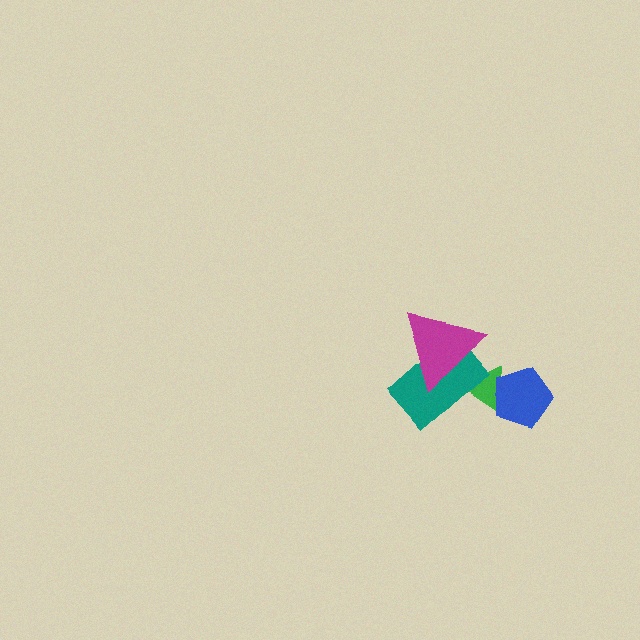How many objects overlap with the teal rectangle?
2 objects overlap with the teal rectangle.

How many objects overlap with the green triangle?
3 objects overlap with the green triangle.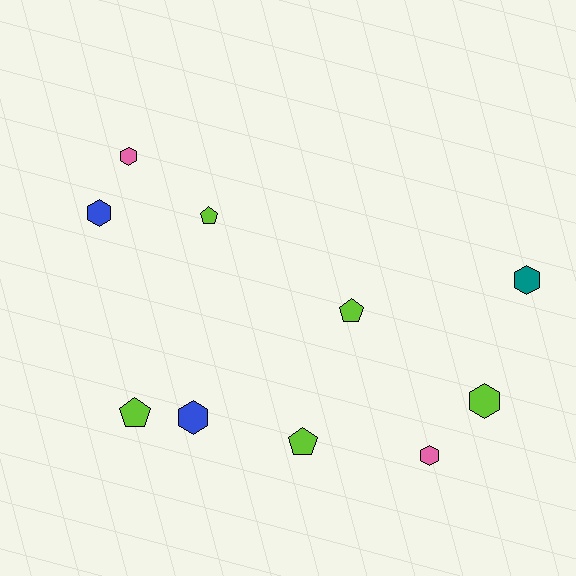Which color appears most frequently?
Lime, with 5 objects.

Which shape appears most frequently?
Hexagon, with 6 objects.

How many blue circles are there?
There are no blue circles.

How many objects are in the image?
There are 10 objects.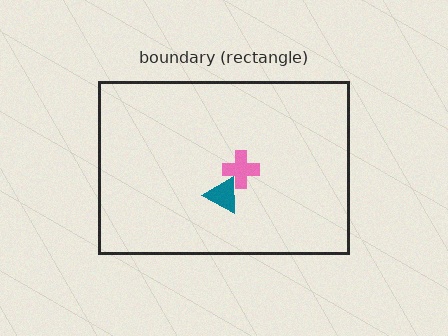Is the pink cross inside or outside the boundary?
Inside.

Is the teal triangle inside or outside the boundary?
Inside.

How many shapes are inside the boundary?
2 inside, 0 outside.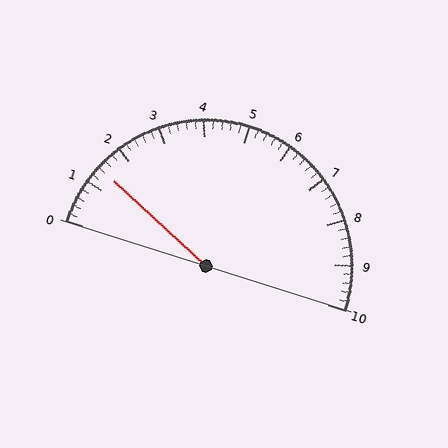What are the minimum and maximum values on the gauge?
The gauge ranges from 0 to 10.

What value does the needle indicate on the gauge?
The needle indicates approximately 1.4.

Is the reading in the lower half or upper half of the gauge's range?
The reading is in the lower half of the range (0 to 10).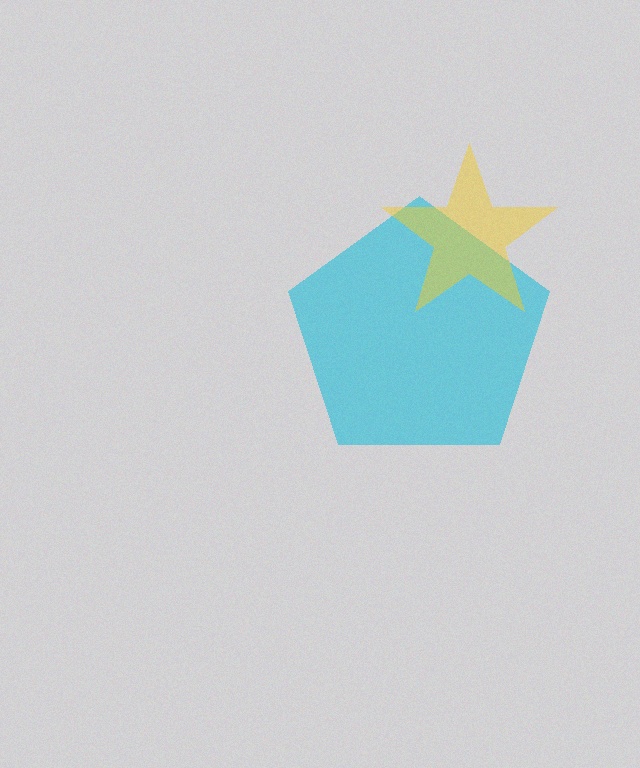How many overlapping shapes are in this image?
There are 2 overlapping shapes in the image.